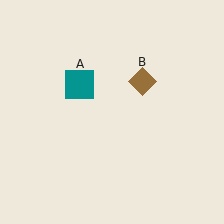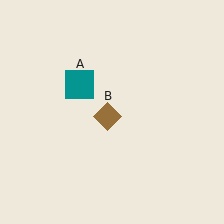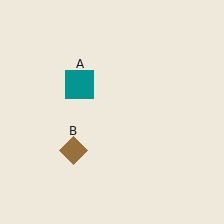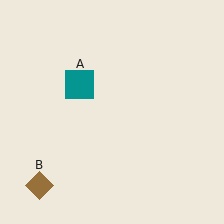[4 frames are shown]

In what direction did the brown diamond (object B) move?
The brown diamond (object B) moved down and to the left.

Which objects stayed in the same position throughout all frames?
Teal square (object A) remained stationary.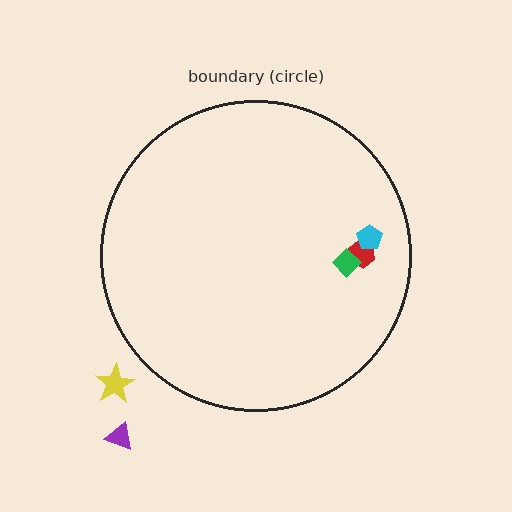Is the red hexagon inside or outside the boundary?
Inside.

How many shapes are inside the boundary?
3 inside, 2 outside.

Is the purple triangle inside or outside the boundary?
Outside.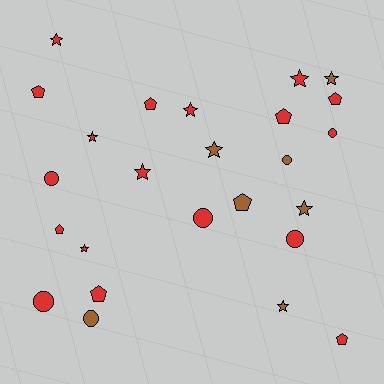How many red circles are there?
There are 5 red circles.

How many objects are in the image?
There are 25 objects.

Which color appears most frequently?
Red, with 18 objects.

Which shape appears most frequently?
Star, with 10 objects.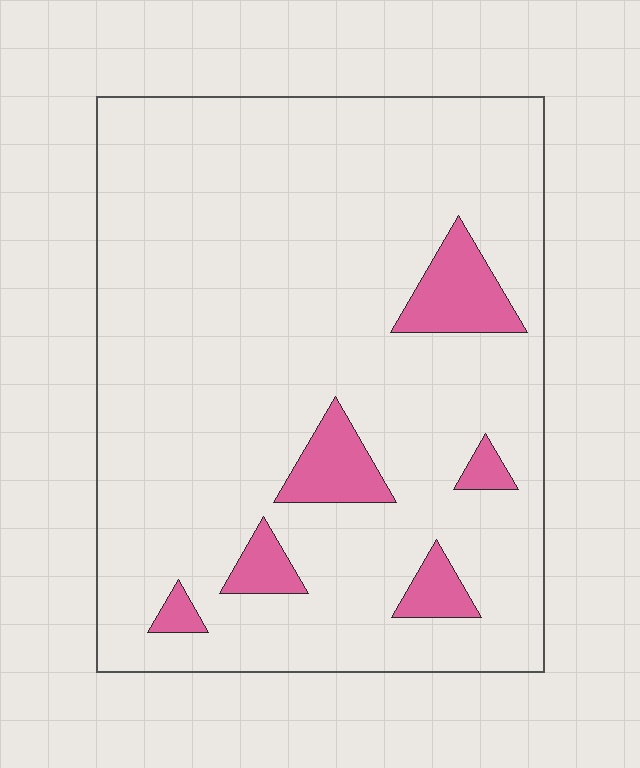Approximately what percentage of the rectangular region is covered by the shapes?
Approximately 10%.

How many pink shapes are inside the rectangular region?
6.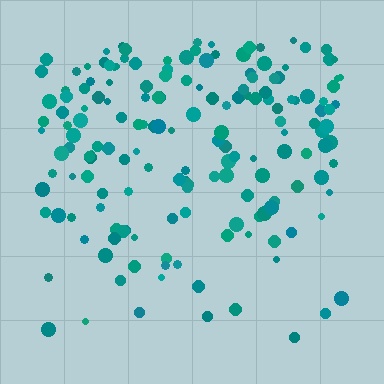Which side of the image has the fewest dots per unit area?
The bottom.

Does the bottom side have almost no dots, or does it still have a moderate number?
Still a moderate number, just noticeably fewer than the top.